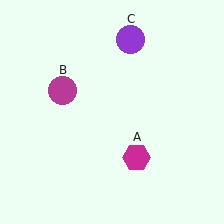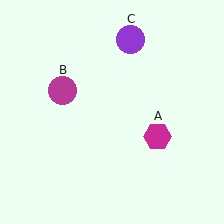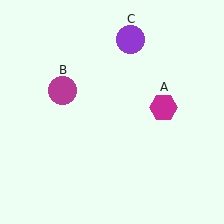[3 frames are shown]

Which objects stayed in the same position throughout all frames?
Magenta circle (object B) and purple circle (object C) remained stationary.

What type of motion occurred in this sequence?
The magenta hexagon (object A) rotated counterclockwise around the center of the scene.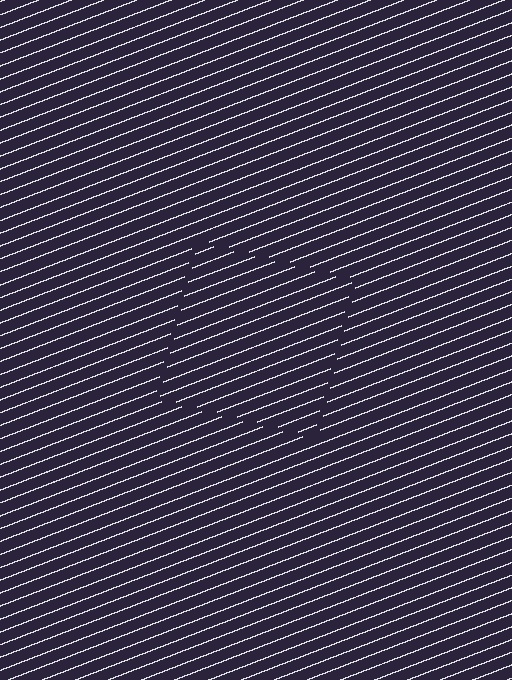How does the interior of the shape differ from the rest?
The interior of the shape contains the same grating, shifted by half a period — the contour is defined by the phase discontinuity where line-ends from the inner and outer gratings abut.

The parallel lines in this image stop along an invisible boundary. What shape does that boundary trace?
An illusory square. The interior of the shape contains the same grating, shifted by half a period — the contour is defined by the phase discontinuity where line-ends from the inner and outer gratings abut.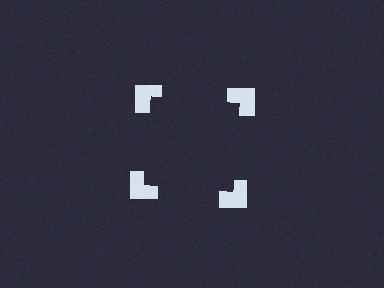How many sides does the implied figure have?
4 sides.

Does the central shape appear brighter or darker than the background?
It typically appears slightly darker than the background, even though no actual brightness change is drawn.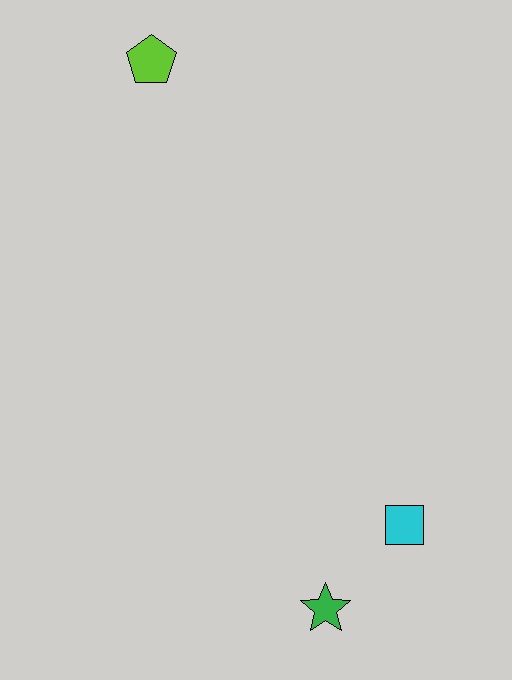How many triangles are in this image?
There are no triangles.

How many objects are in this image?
There are 3 objects.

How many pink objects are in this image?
There are no pink objects.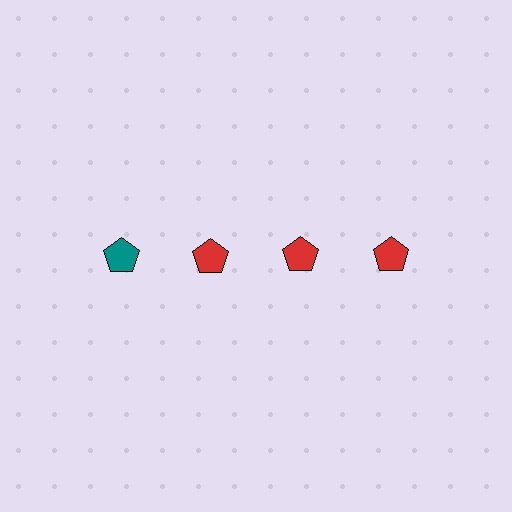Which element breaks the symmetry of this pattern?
The teal pentagon in the top row, leftmost column breaks the symmetry. All other shapes are red pentagons.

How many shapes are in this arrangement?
There are 4 shapes arranged in a grid pattern.